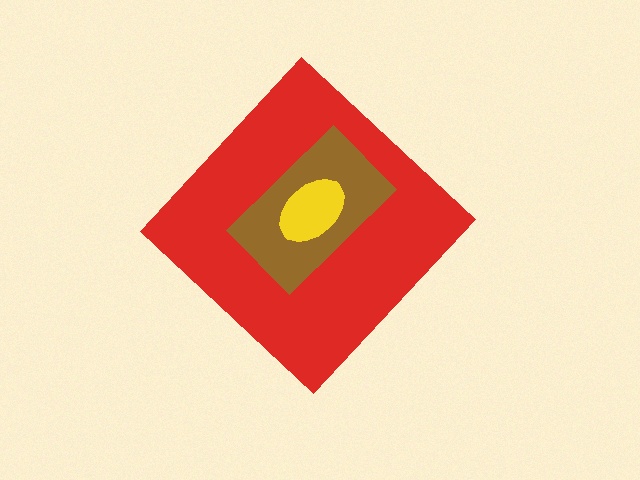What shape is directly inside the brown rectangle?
The yellow ellipse.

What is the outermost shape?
The red diamond.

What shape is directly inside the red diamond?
The brown rectangle.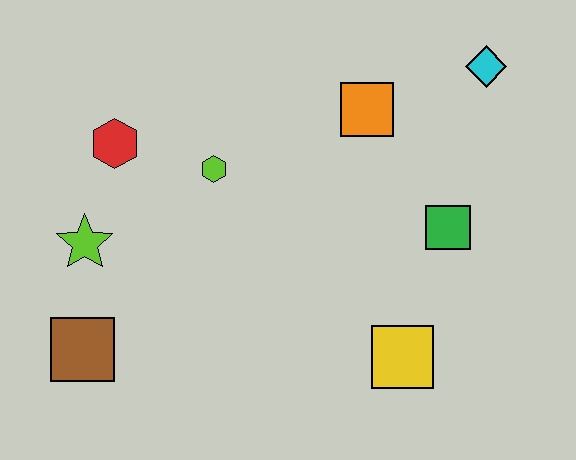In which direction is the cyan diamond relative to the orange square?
The cyan diamond is to the right of the orange square.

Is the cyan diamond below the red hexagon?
No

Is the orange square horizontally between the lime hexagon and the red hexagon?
No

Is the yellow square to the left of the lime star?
No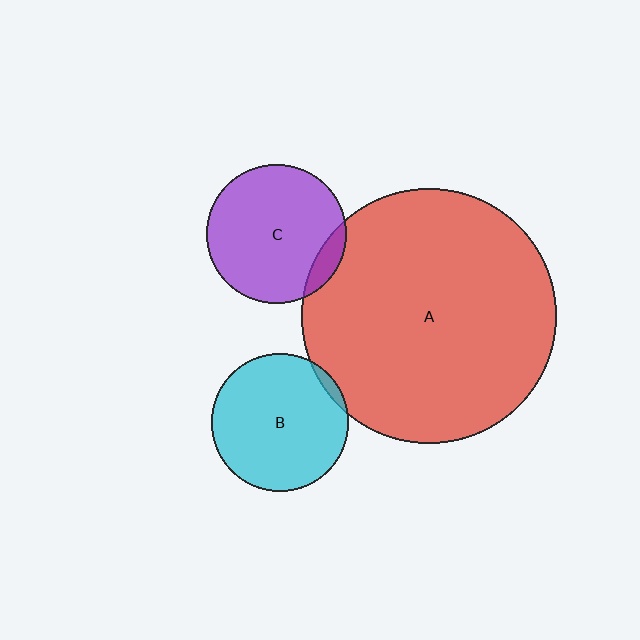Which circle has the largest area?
Circle A (red).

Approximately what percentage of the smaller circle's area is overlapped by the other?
Approximately 5%.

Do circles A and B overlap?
Yes.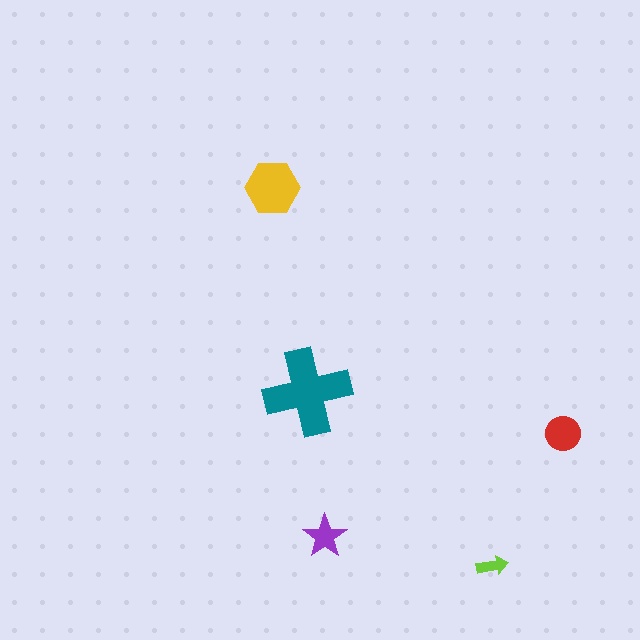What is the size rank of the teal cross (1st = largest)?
1st.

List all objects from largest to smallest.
The teal cross, the yellow hexagon, the red circle, the purple star, the lime arrow.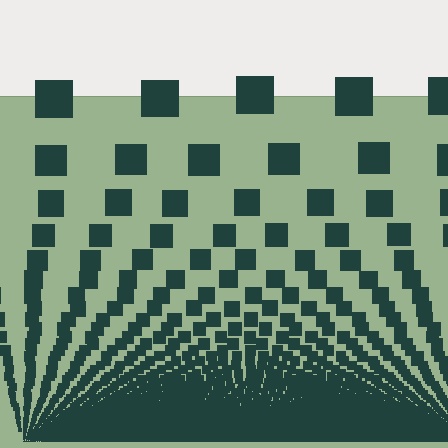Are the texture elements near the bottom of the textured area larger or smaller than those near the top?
Smaller. The gradient is inverted — elements near the bottom are smaller and denser.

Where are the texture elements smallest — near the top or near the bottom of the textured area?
Near the bottom.